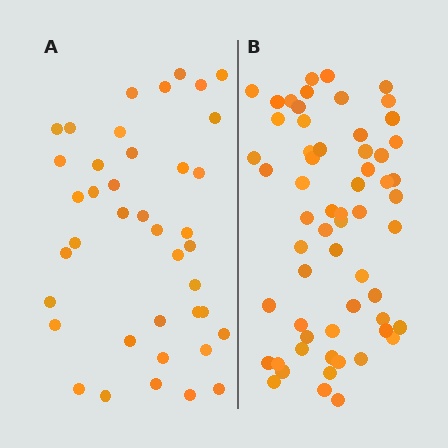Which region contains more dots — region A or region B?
Region B (the right region) has more dots.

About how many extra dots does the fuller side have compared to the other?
Region B has approximately 20 more dots than region A.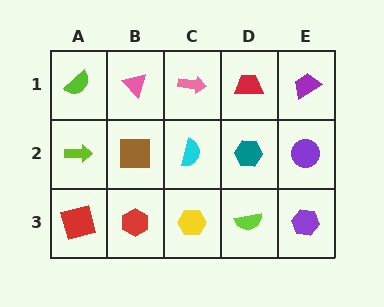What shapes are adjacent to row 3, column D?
A teal hexagon (row 2, column D), a yellow hexagon (row 3, column C), a purple hexagon (row 3, column E).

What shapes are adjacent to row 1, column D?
A teal hexagon (row 2, column D), a pink arrow (row 1, column C), a purple trapezoid (row 1, column E).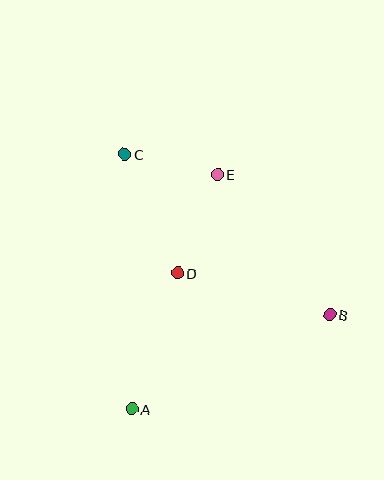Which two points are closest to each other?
Points C and E are closest to each other.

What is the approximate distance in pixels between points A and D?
The distance between A and D is approximately 144 pixels.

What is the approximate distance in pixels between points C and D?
The distance between C and D is approximately 130 pixels.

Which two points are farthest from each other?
Points B and C are farthest from each other.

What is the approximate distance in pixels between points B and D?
The distance between B and D is approximately 158 pixels.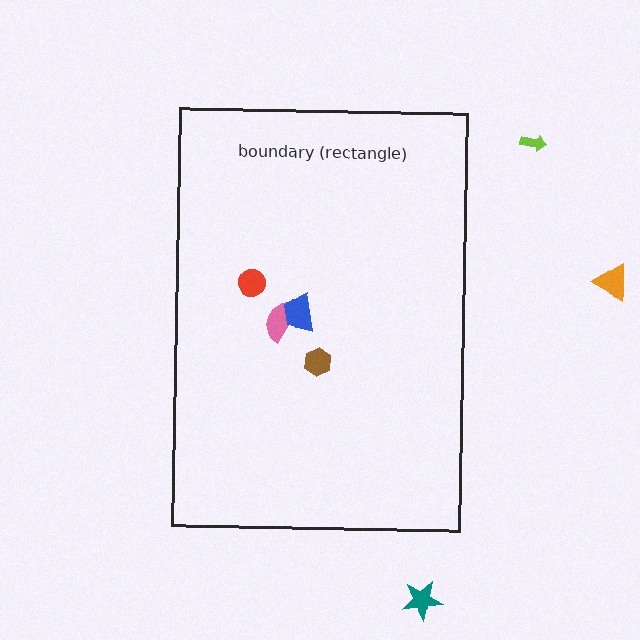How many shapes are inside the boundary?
4 inside, 3 outside.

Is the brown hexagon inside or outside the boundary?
Inside.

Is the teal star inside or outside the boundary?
Outside.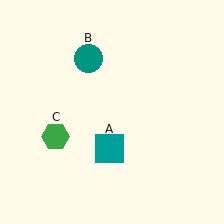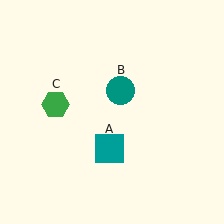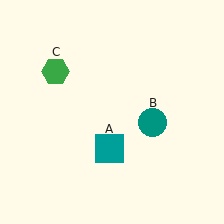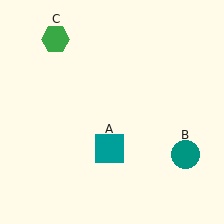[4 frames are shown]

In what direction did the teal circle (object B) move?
The teal circle (object B) moved down and to the right.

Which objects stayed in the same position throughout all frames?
Teal square (object A) remained stationary.